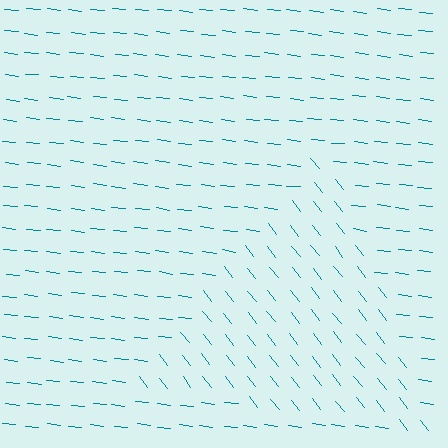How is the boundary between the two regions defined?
The boundary is defined purely by a change in line orientation (approximately 45 degrees difference). All lines are the same color and thickness.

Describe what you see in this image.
The image is filled with small teal line segments. A triangle region in the image has lines oriented differently from the surrounding lines, creating a visible texture boundary.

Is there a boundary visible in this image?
Yes, there is a texture boundary formed by a change in line orientation.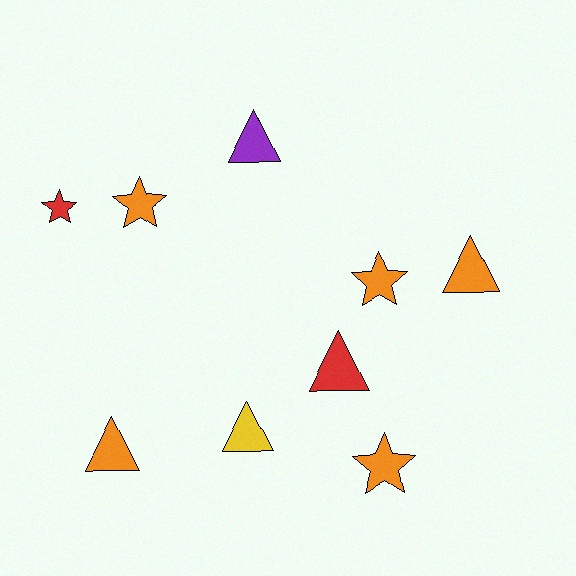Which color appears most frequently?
Orange, with 5 objects.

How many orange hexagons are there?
There are no orange hexagons.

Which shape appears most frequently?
Triangle, with 5 objects.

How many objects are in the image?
There are 9 objects.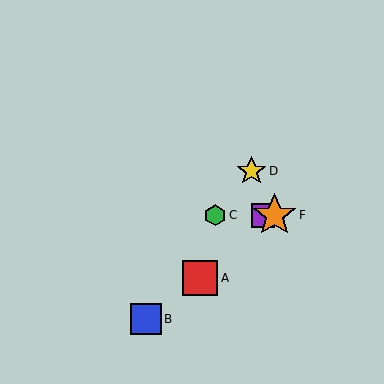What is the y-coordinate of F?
Object F is at y≈215.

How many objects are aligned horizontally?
3 objects (C, E, F) are aligned horizontally.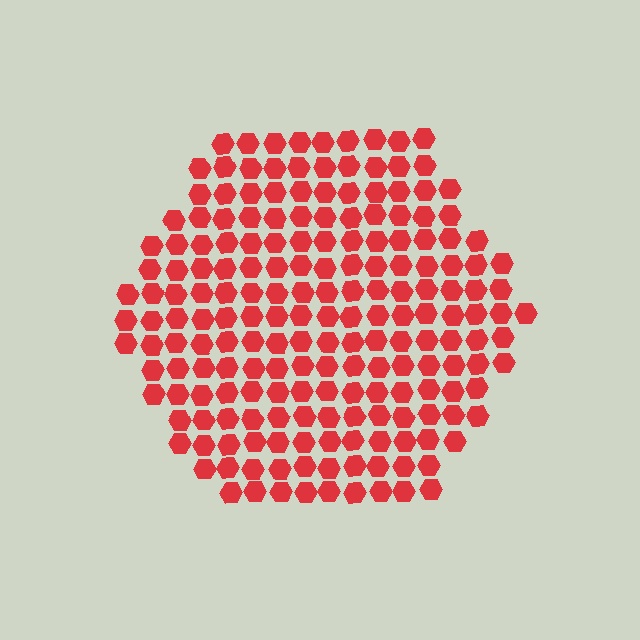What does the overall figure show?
The overall figure shows a hexagon.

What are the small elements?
The small elements are hexagons.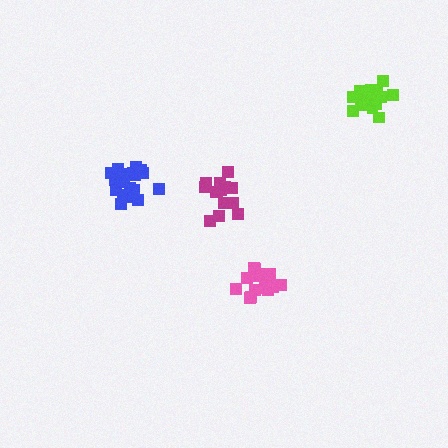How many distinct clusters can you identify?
There are 4 distinct clusters.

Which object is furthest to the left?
The blue cluster is leftmost.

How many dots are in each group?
Group 1: 15 dots, Group 2: 20 dots, Group 3: 18 dots, Group 4: 16 dots (69 total).